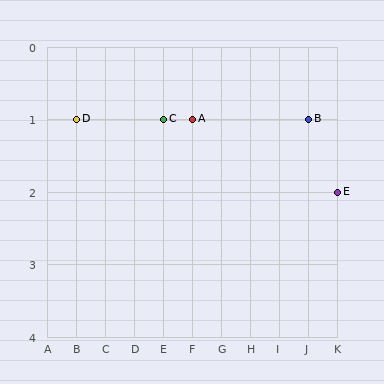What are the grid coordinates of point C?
Point C is at grid coordinates (E, 1).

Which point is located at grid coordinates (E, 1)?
Point C is at (E, 1).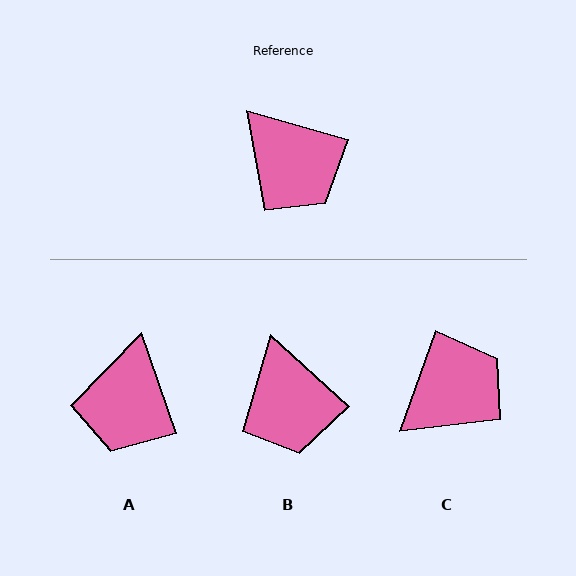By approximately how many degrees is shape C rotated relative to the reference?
Approximately 86 degrees counter-clockwise.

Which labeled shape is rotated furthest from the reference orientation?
C, about 86 degrees away.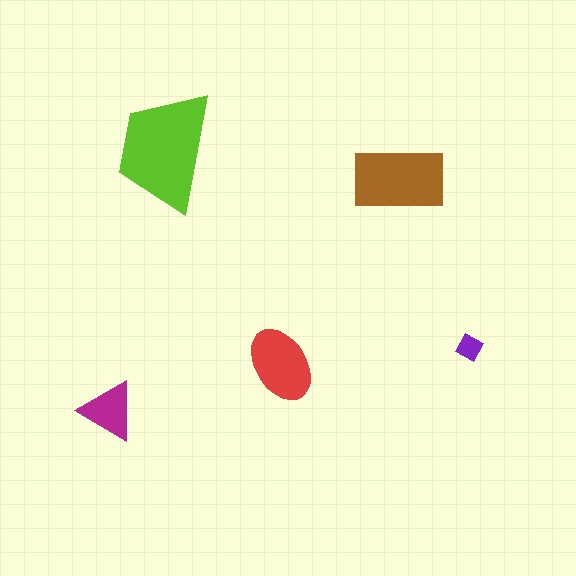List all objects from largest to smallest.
The lime trapezoid, the brown rectangle, the red ellipse, the magenta triangle, the purple diamond.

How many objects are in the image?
There are 5 objects in the image.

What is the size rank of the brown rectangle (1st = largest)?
2nd.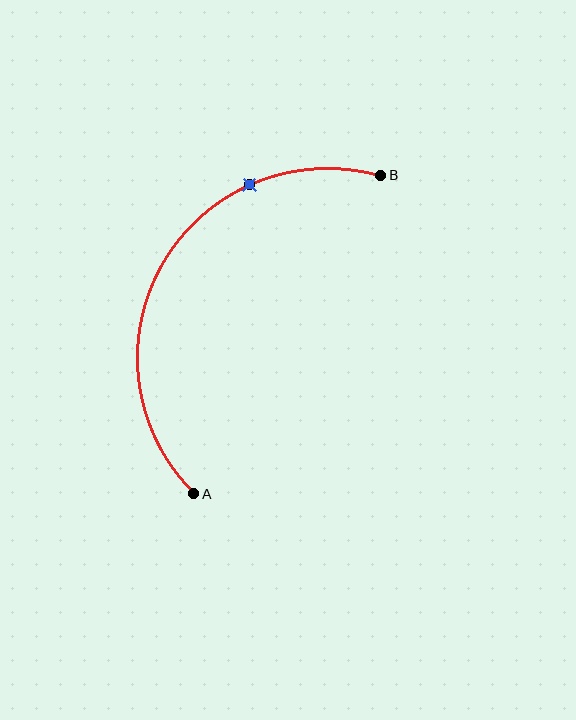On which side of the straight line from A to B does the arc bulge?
The arc bulges to the left of the straight line connecting A and B.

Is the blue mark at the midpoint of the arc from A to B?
No. The blue mark lies on the arc but is closer to endpoint B. The arc midpoint would be at the point on the curve equidistant along the arc from both A and B.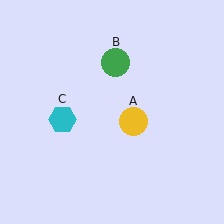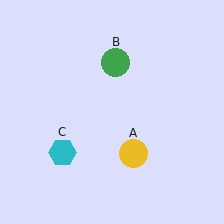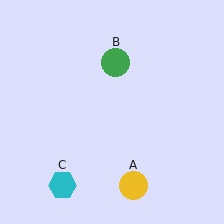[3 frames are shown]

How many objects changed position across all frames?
2 objects changed position: yellow circle (object A), cyan hexagon (object C).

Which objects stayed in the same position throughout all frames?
Green circle (object B) remained stationary.